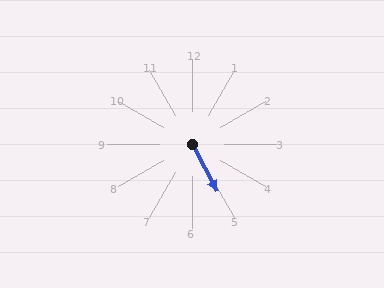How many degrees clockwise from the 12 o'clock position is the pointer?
Approximately 152 degrees.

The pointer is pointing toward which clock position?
Roughly 5 o'clock.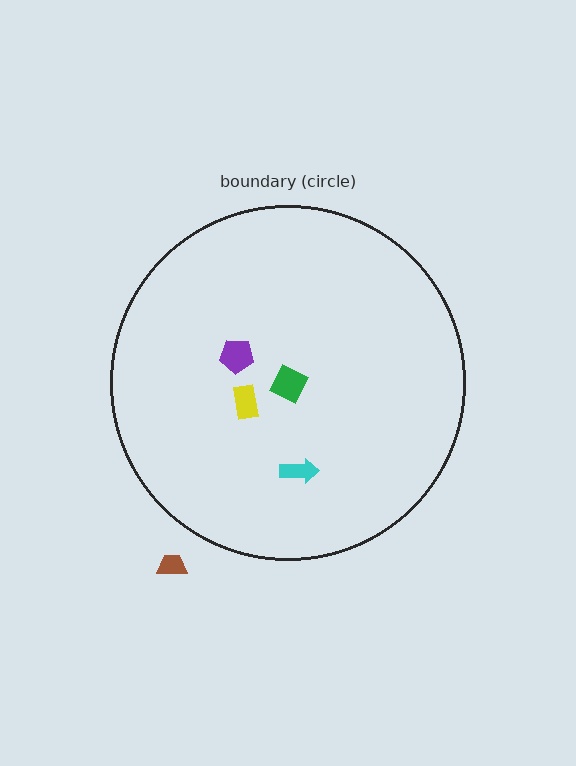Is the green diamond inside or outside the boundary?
Inside.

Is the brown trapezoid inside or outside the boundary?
Outside.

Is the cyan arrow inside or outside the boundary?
Inside.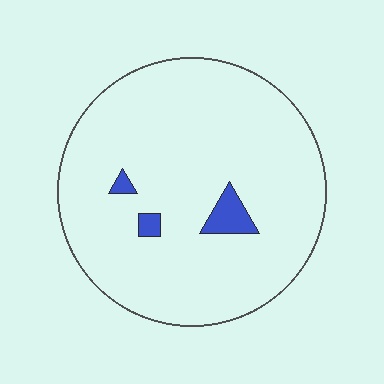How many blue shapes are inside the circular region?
3.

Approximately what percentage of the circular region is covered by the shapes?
Approximately 5%.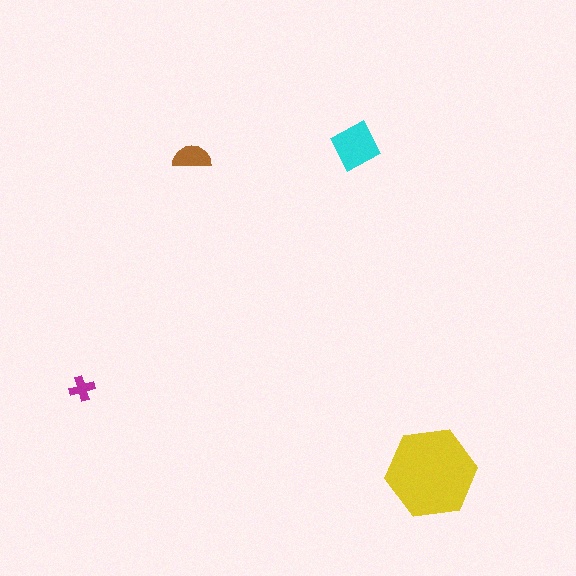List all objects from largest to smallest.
The yellow hexagon, the cyan diamond, the brown semicircle, the magenta cross.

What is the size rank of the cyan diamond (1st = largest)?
2nd.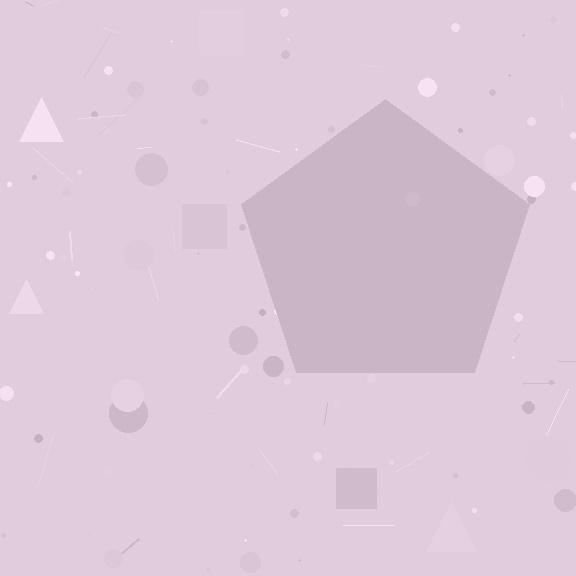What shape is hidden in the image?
A pentagon is hidden in the image.